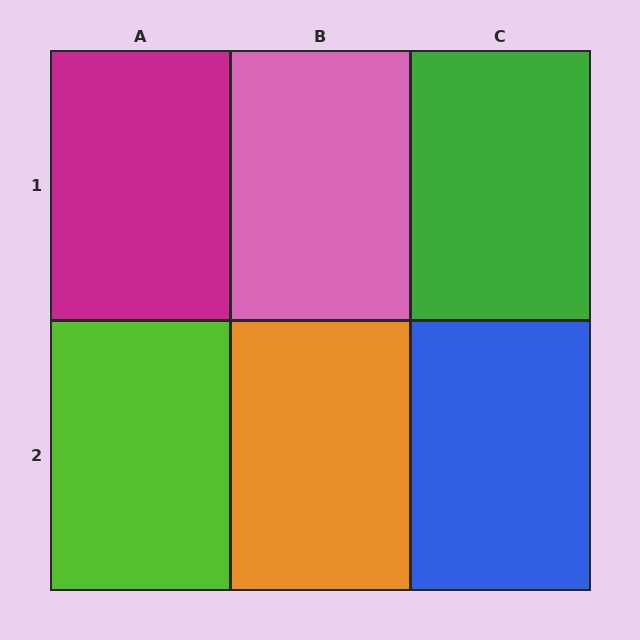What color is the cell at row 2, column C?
Blue.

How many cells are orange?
1 cell is orange.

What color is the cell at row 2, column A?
Lime.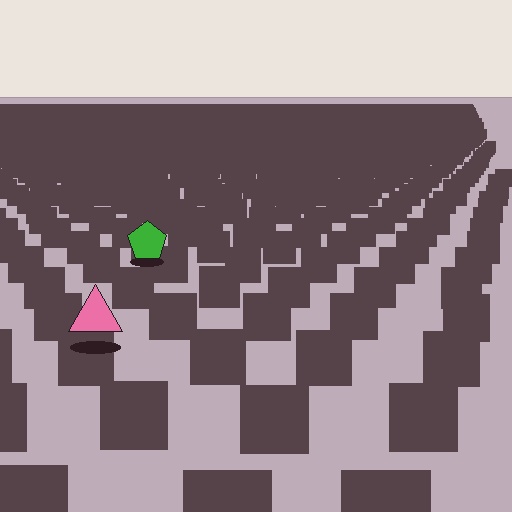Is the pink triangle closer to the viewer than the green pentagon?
Yes. The pink triangle is closer — you can tell from the texture gradient: the ground texture is coarser near it.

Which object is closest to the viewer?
The pink triangle is closest. The texture marks near it are larger and more spread out.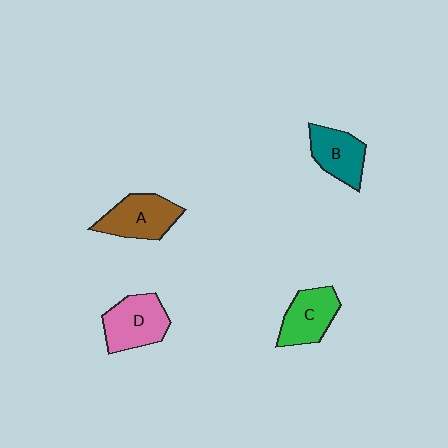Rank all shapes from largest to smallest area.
From largest to smallest: D (pink), A (brown), C (green), B (teal).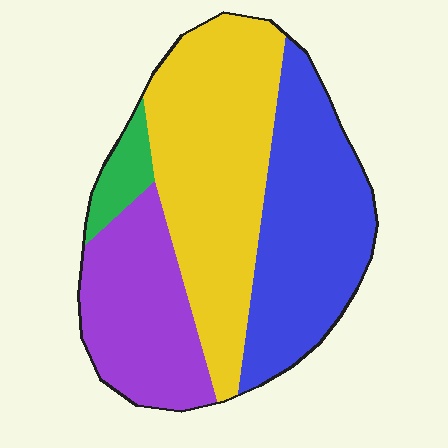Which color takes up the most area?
Yellow, at roughly 40%.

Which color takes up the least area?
Green, at roughly 5%.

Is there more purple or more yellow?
Yellow.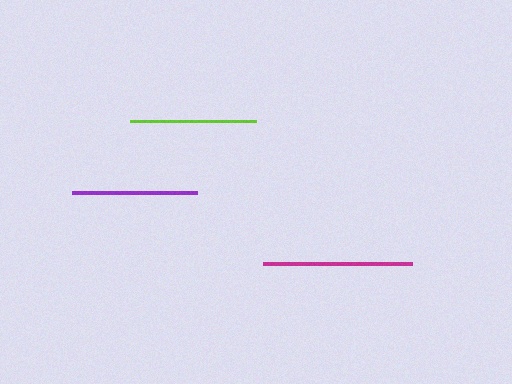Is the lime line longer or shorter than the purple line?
The lime line is longer than the purple line.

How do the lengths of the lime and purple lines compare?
The lime and purple lines are approximately the same length.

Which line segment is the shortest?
The purple line is the shortest at approximately 126 pixels.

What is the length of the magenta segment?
The magenta segment is approximately 149 pixels long.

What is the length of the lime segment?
The lime segment is approximately 126 pixels long.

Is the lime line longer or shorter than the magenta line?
The magenta line is longer than the lime line.